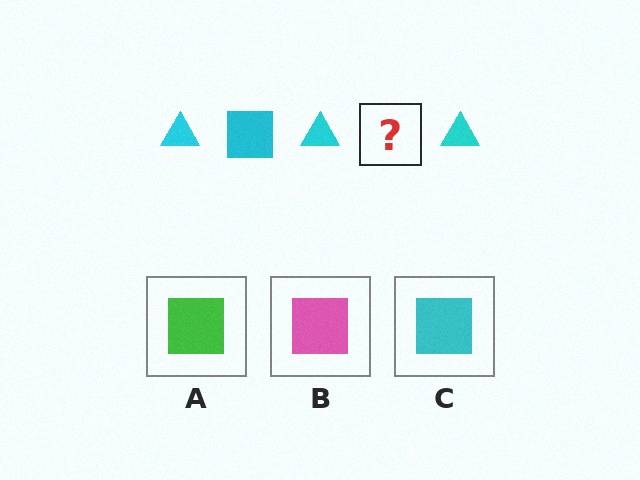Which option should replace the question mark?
Option C.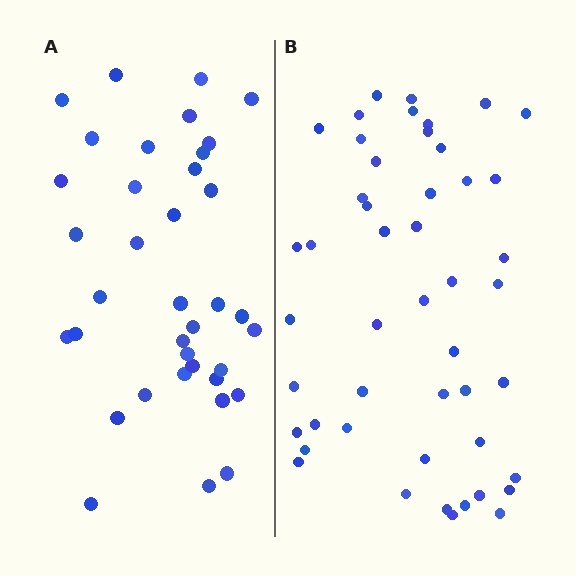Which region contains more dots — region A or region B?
Region B (the right region) has more dots.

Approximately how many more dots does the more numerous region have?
Region B has roughly 12 or so more dots than region A.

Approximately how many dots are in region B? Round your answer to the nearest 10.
About 50 dots. (The exact count is 48, which rounds to 50.)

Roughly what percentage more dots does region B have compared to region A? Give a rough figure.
About 30% more.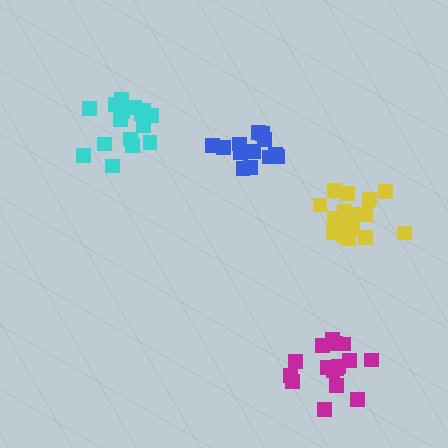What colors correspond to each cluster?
The clusters are colored: yellow, blue, magenta, cyan.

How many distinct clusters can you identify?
There are 4 distinct clusters.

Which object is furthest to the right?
The yellow cluster is rightmost.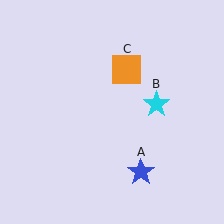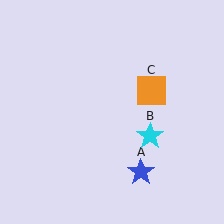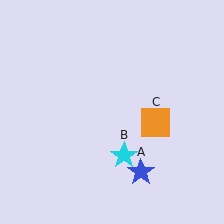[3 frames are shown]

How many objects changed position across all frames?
2 objects changed position: cyan star (object B), orange square (object C).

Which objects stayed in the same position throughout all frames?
Blue star (object A) remained stationary.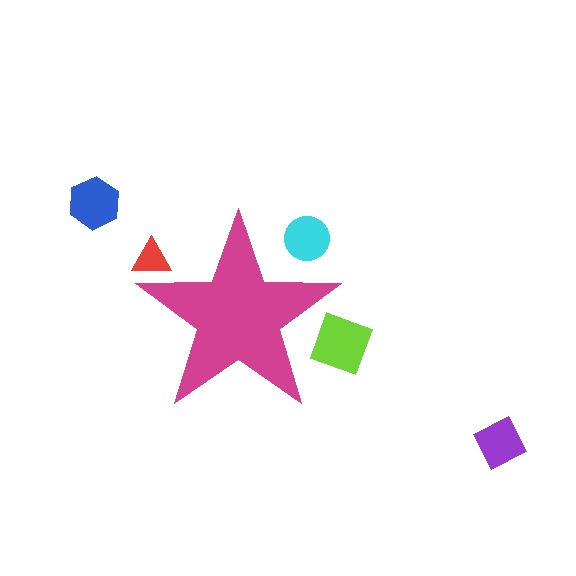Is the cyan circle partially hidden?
Yes, the cyan circle is partially hidden behind the magenta star.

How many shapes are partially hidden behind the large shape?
3 shapes are partially hidden.